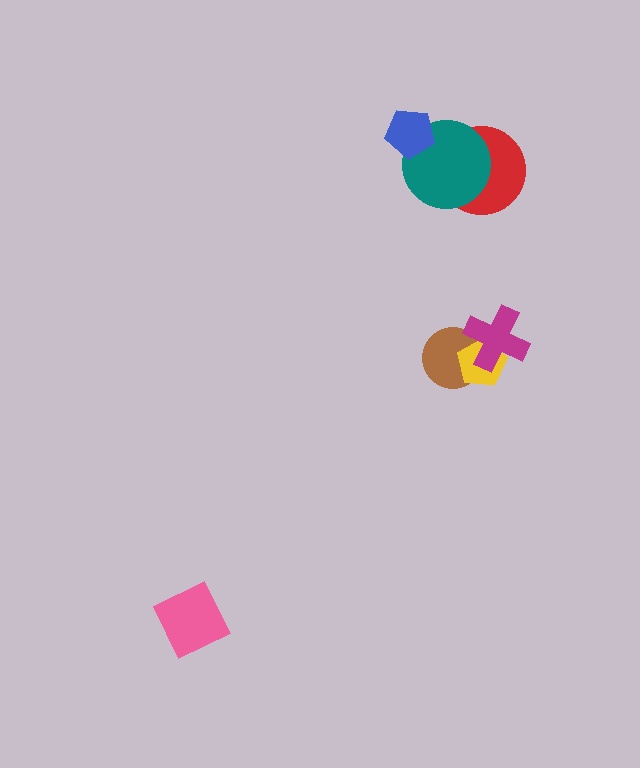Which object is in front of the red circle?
The teal circle is in front of the red circle.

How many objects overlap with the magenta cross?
2 objects overlap with the magenta cross.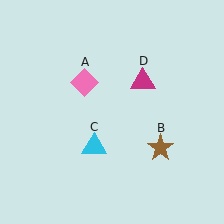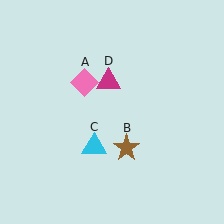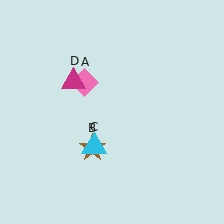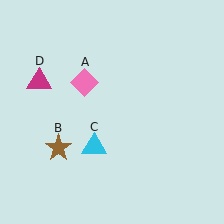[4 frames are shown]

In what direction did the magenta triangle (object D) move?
The magenta triangle (object D) moved left.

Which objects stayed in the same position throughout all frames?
Pink diamond (object A) and cyan triangle (object C) remained stationary.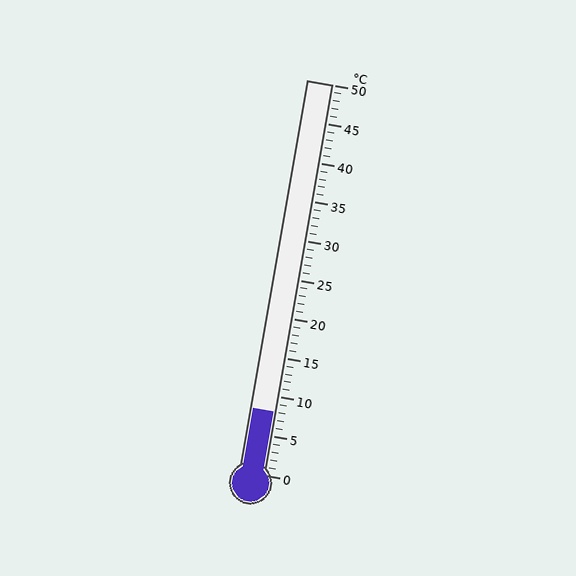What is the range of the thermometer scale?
The thermometer scale ranges from 0°C to 50°C.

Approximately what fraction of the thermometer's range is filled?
The thermometer is filled to approximately 15% of its range.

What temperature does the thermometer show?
The thermometer shows approximately 8°C.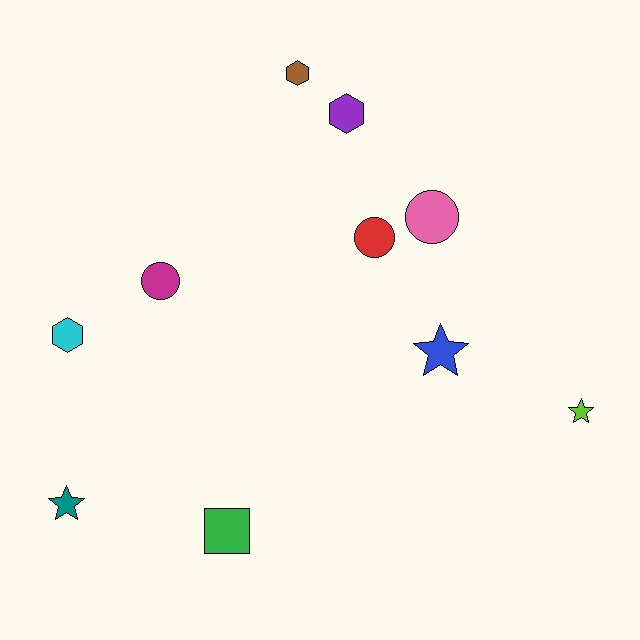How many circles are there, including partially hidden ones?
There are 3 circles.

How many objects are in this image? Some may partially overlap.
There are 10 objects.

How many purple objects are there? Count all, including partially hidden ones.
There is 1 purple object.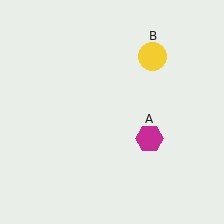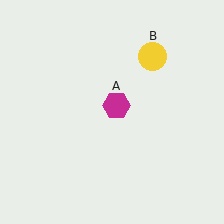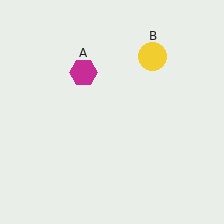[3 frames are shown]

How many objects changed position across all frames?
1 object changed position: magenta hexagon (object A).